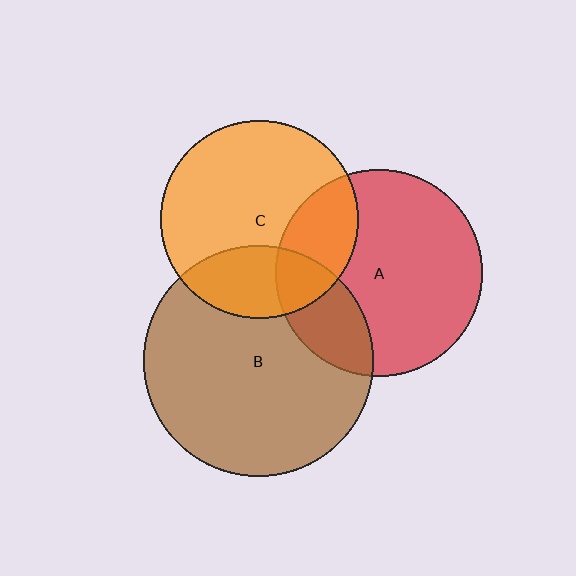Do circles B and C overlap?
Yes.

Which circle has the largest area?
Circle B (brown).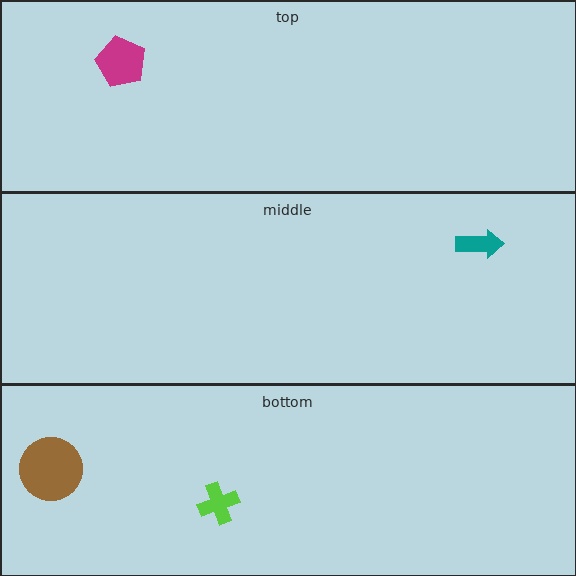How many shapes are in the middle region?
1.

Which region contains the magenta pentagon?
The top region.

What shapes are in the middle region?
The teal arrow.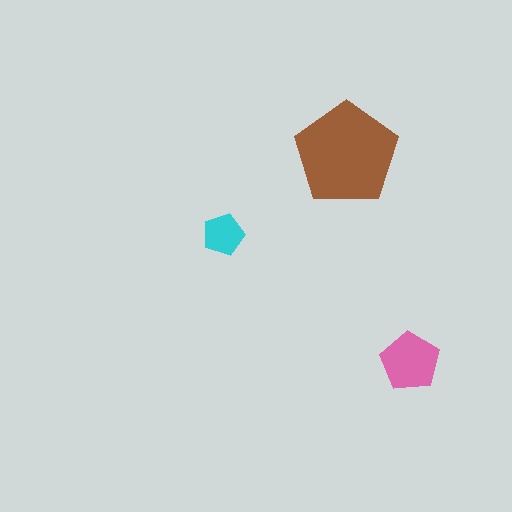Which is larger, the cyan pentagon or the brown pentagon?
The brown one.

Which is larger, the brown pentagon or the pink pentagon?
The brown one.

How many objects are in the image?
There are 3 objects in the image.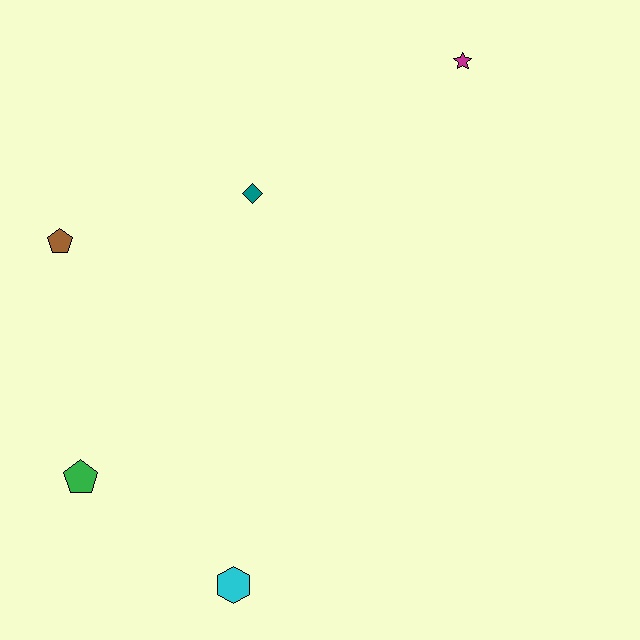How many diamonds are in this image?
There is 1 diamond.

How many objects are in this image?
There are 5 objects.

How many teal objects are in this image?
There is 1 teal object.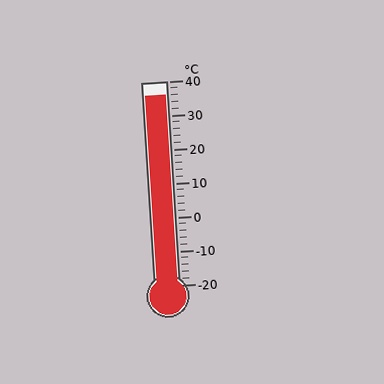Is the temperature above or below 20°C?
The temperature is above 20°C.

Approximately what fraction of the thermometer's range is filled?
The thermometer is filled to approximately 95% of its range.